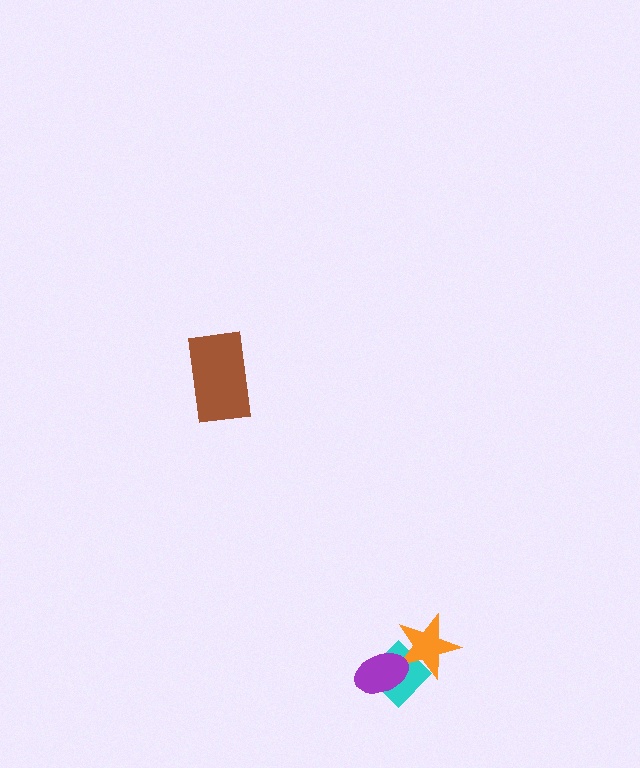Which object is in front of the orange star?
The purple ellipse is in front of the orange star.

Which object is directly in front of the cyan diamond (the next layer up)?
The orange star is directly in front of the cyan diamond.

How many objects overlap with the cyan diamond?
2 objects overlap with the cyan diamond.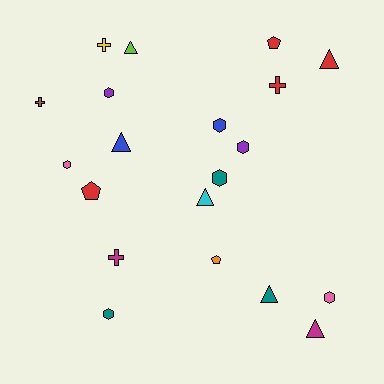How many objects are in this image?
There are 20 objects.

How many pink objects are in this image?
There are 2 pink objects.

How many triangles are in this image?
There are 6 triangles.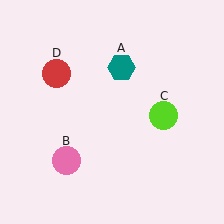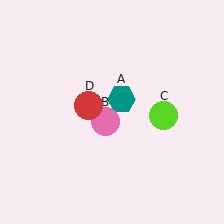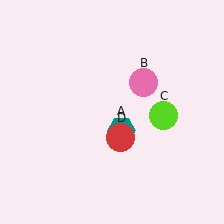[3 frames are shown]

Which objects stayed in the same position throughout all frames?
Lime circle (object C) remained stationary.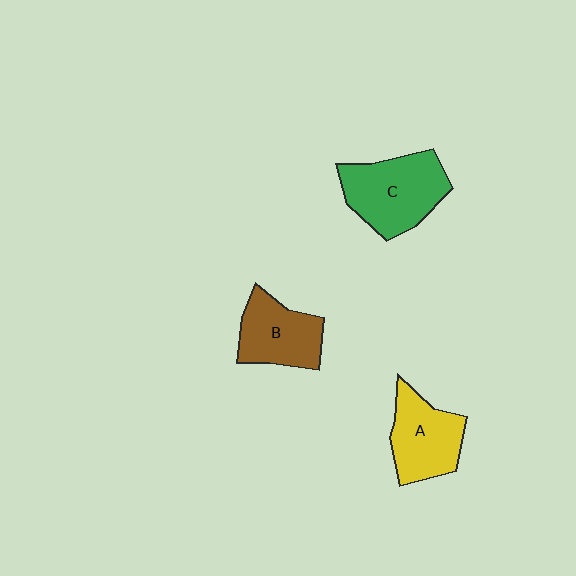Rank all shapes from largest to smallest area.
From largest to smallest: C (green), A (yellow), B (brown).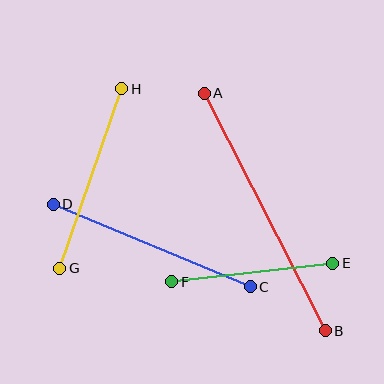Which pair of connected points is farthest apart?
Points A and B are farthest apart.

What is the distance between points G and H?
The distance is approximately 190 pixels.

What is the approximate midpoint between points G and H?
The midpoint is at approximately (91, 179) pixels.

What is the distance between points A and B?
The distance is approximately 267 pixels.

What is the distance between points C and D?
The distance is approximately 213 pixels.